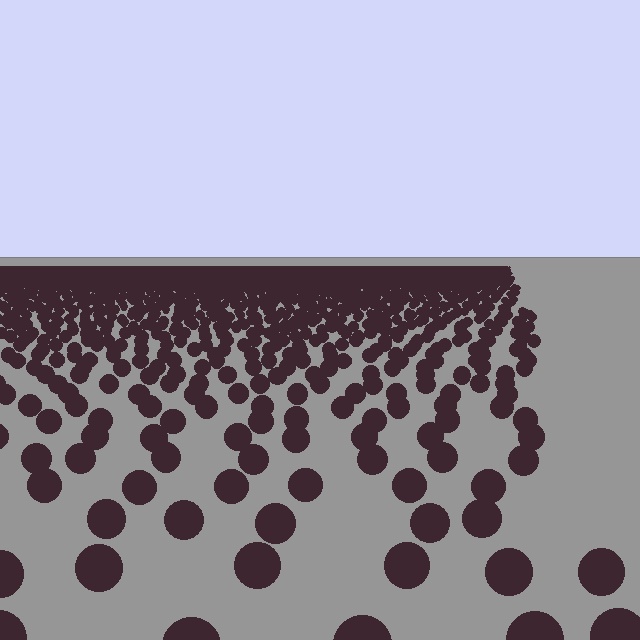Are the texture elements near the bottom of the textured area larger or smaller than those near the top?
Larger. Near the bottom, elements are closer to the viewer and appear at a bigger on-screen size.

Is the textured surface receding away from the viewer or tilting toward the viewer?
The surface is receding away from the viewer. Texture elements get smaller and denser toward the top.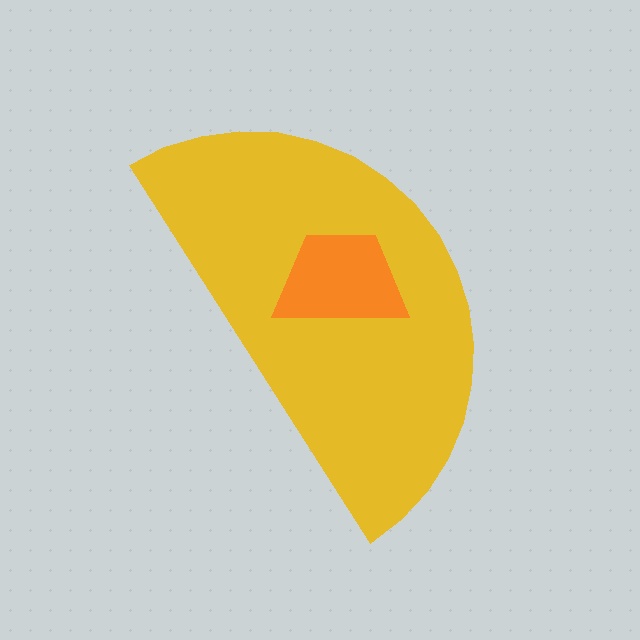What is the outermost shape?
The yellow semicircle.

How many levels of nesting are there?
2.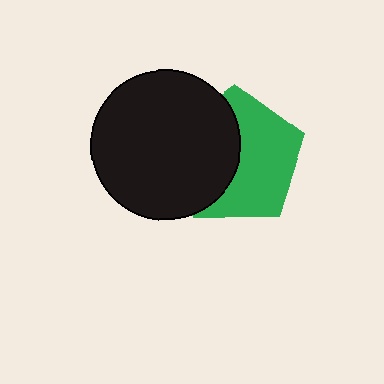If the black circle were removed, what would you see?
You would see the complete green pentagon.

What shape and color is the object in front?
The object in front is a black circle.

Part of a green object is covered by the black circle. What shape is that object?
It is a pentagon.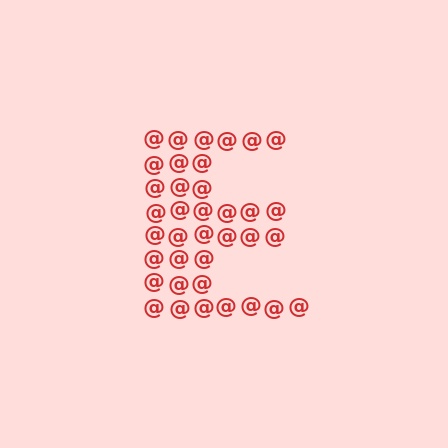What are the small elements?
The small elements are at signs.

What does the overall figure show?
The overall figure shows the letter E.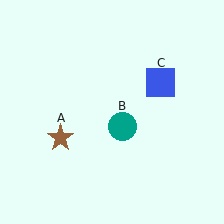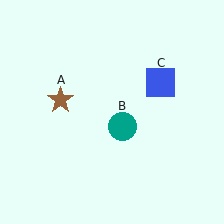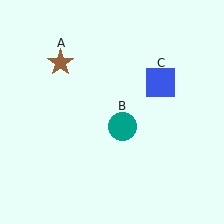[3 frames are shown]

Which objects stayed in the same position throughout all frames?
Teal circle (object B) and blue square (object C) remained stationary.